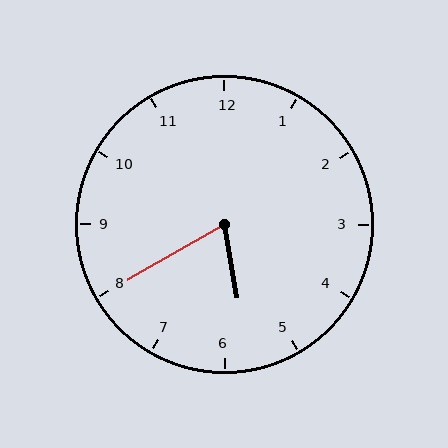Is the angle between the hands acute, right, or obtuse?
It is acute.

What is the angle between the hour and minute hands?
Approximately 70 degrees.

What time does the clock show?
5:40.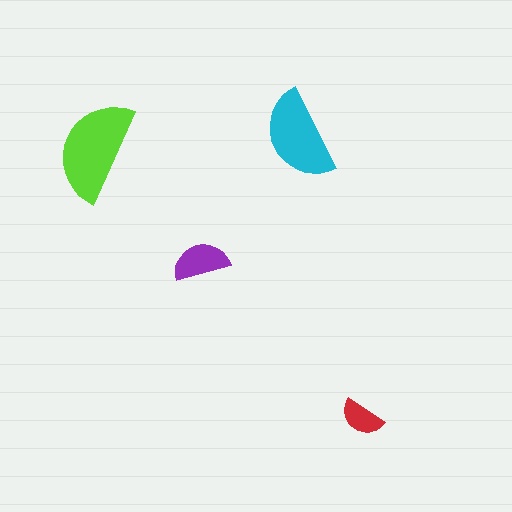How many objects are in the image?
There are 4 objects in the image.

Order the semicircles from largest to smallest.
the lime one, the cyan one, the purple one, the red one.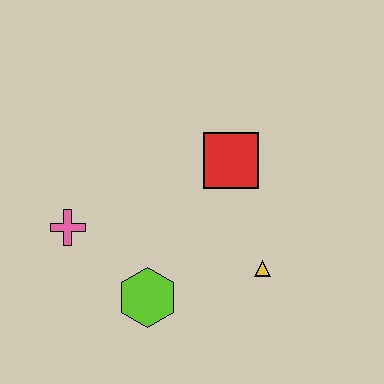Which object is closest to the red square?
The yellow triangle is closest to the red square.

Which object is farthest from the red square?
The pink cross is farthest from the red square.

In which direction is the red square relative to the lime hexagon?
The red square is above the lime hexagon.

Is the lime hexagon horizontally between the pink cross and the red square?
Yes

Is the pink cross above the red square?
No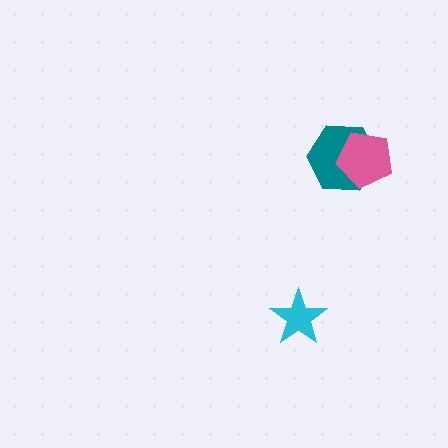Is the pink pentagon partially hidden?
No, no other shape covers it.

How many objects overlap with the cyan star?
0 objects overlap with the cyan star.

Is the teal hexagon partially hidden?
Yes, it is partially covered by another shape.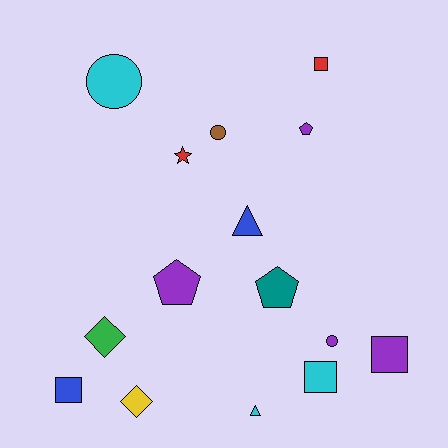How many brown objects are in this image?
There is 1 brown object.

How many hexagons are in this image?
There are no hexagons.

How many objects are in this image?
There are 15 objects.